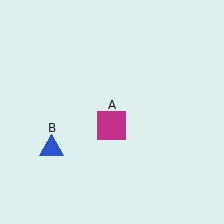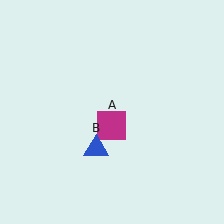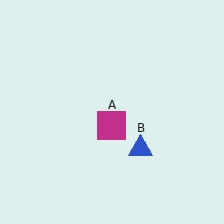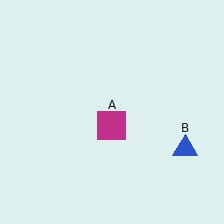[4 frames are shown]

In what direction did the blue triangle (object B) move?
The blue triangle (object B) moved right.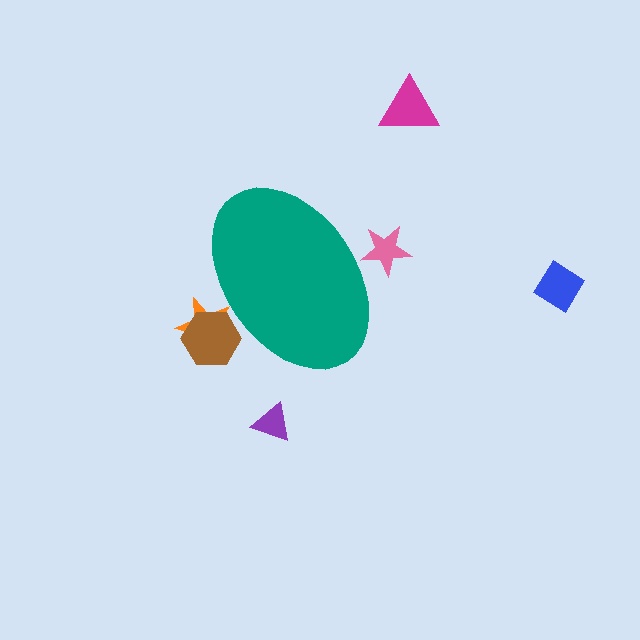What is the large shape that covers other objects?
A teal ellipse.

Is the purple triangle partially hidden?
No, the purple triangle is fully visible.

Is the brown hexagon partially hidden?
Yes, the brown hexagon is partially hidden behind the teal ellipse.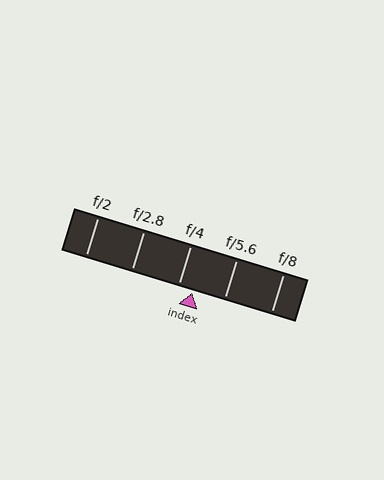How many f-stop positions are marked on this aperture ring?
There are 5 f-stop positions marked.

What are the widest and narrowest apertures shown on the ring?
The widest aperture shown is f/2 and the narrowest is f/8.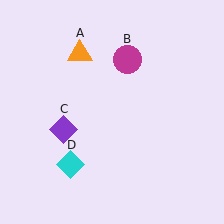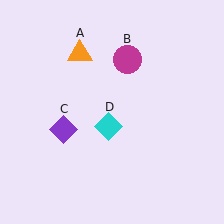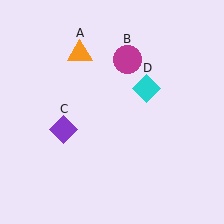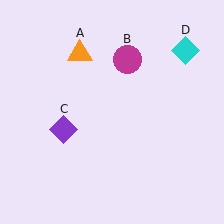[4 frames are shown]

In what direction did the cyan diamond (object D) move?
The cyan diamond (object D) moved up and to the right.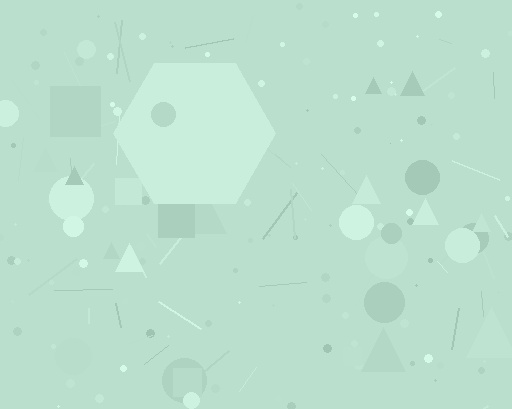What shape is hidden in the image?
A hexagon is hidden in the image.